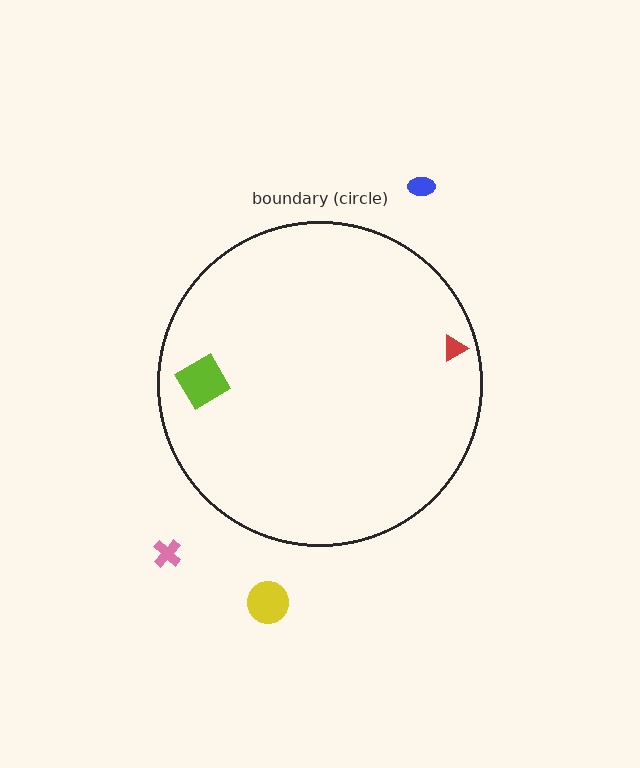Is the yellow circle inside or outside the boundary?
Outside.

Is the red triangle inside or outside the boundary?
Inside.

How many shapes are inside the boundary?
2 inside, 3 outside.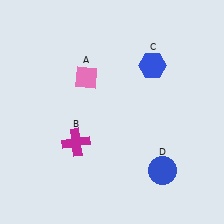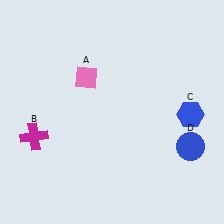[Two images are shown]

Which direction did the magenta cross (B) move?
The magenta cross (B) moved left.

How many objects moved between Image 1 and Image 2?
3 objects moved between the two images.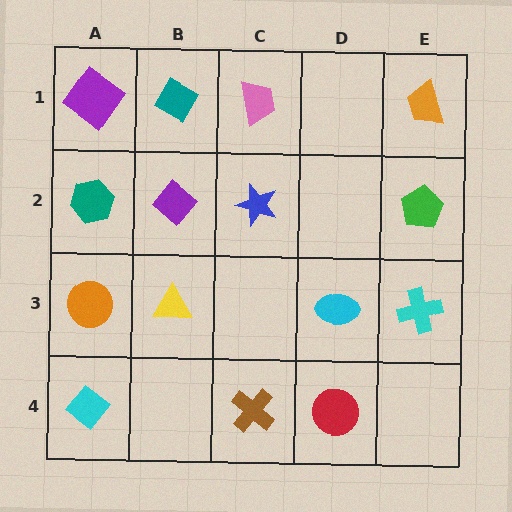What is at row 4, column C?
A brown cross.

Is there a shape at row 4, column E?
No, that cell is empty.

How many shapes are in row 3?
4 shapes.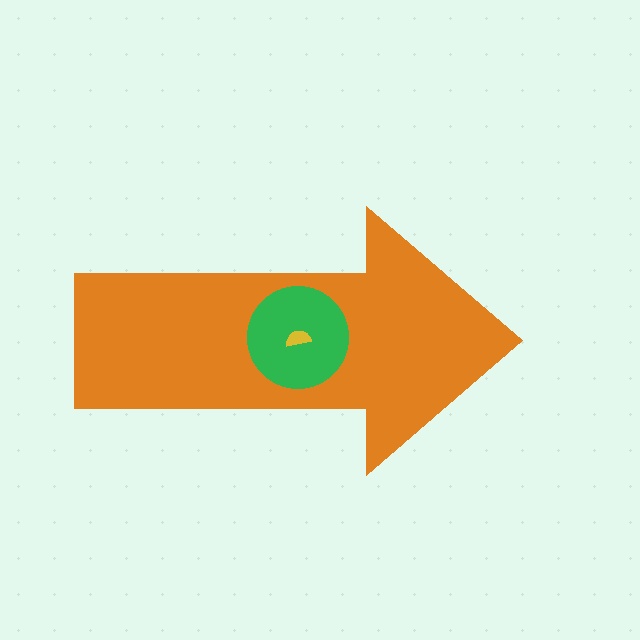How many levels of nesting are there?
3.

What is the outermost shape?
The orange arrow.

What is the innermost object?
The yellow semicircle.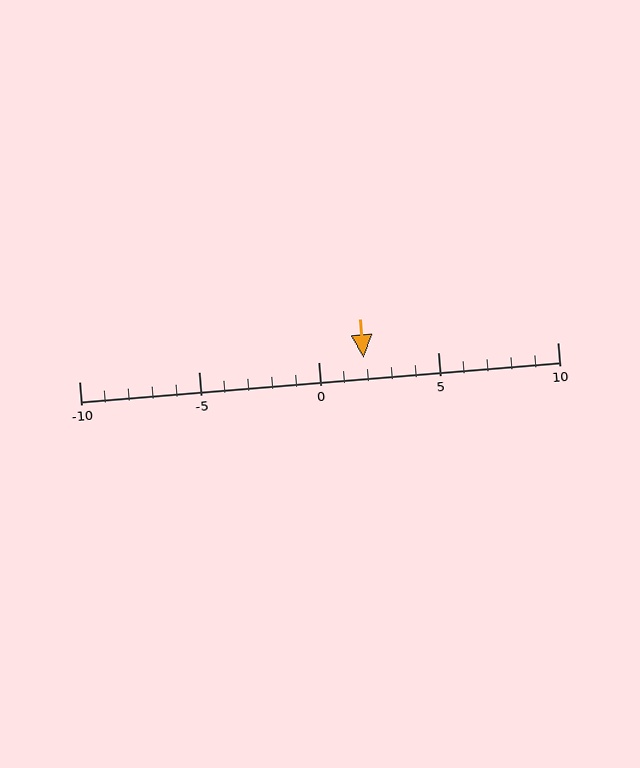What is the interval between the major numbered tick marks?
The major tick marks are spaced 5 units apart.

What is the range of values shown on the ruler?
The ruler shows values from -10 to 10.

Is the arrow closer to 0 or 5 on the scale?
The arrow is closer to 0.